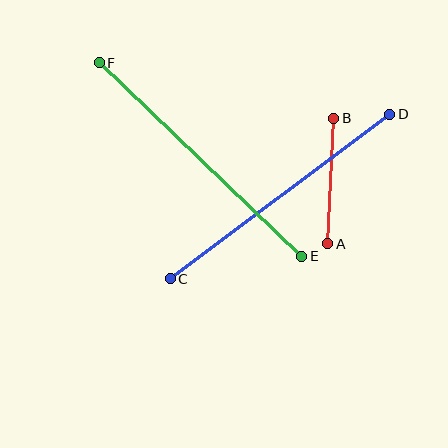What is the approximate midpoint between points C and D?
The midpoint is at approximately (280, 196) pixels.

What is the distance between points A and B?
The distance is approximately 126 pixels.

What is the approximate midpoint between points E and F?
The midpoint is at approximately (200, 159) pixels.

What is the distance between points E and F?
The distance is approximately 280 pixels.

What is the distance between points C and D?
The distance is approximately 275 pixels.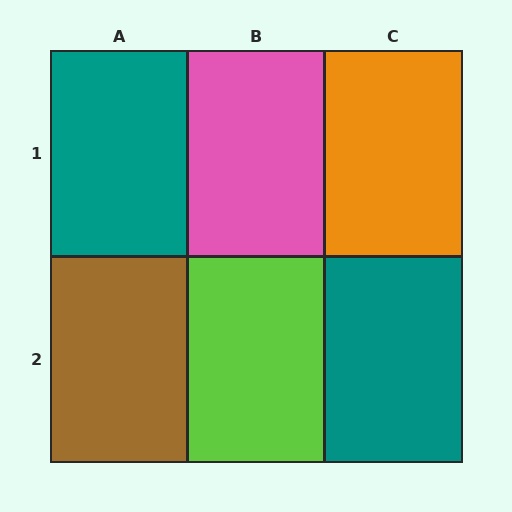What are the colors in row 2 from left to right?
Brown, lime, teal.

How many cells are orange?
1 cell is orange.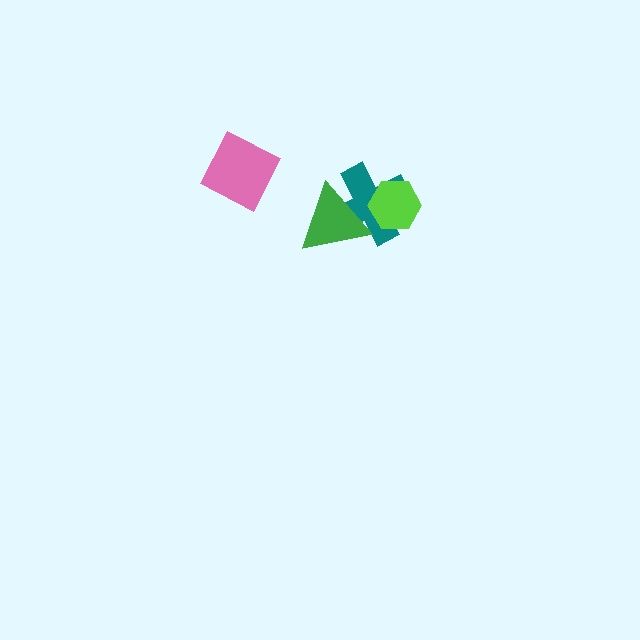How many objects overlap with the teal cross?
2 objects overlap with the teal cross.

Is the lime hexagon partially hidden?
No, no other shape covers it.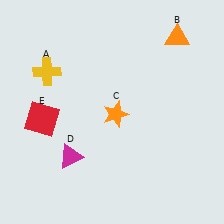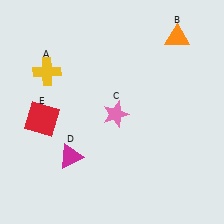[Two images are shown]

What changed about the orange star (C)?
In Image 1, C is orange. In Image 2, it changed to pink.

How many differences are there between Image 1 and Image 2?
There is 1 difference between the two images.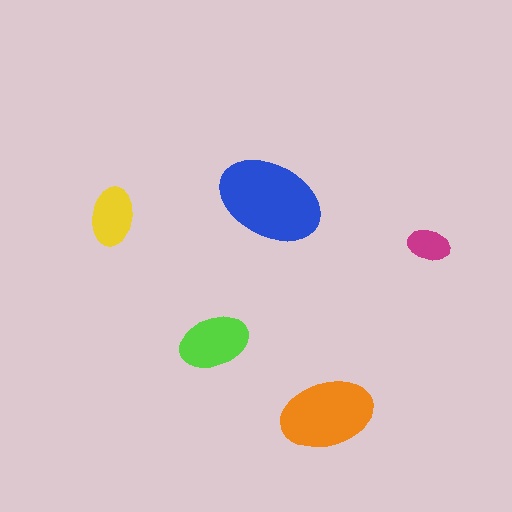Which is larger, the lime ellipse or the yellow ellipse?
The lime one.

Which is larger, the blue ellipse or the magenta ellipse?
The blue one.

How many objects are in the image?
There are 5 objects in the image.